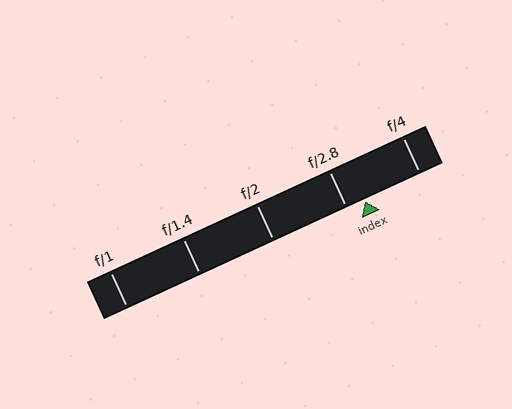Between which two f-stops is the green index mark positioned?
The index mark is between f/2.8 and f/4.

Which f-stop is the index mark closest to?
The index mark is closest to f/2.8.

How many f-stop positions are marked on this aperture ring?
There are 5 f-stop positions marked.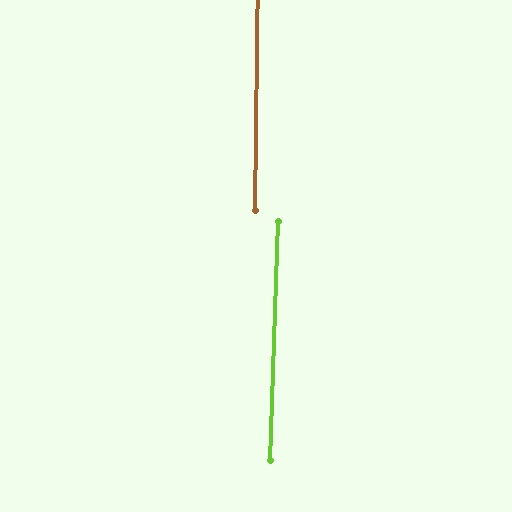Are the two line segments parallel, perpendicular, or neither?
Parallel — their directions differ by only 1.1°.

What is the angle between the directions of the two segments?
Approximately 1 degree.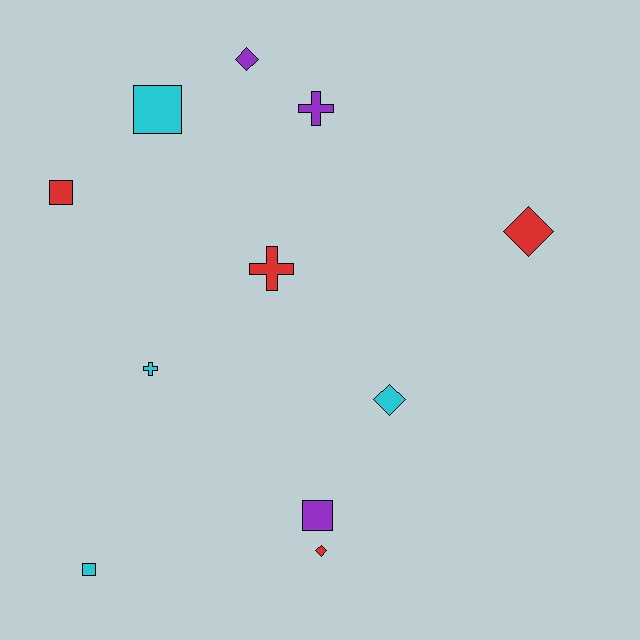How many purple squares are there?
There is 1 purple square.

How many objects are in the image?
There are 11 objects.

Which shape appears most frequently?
Diamond, with 4 objects.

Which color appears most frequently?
Red, with 4 objects.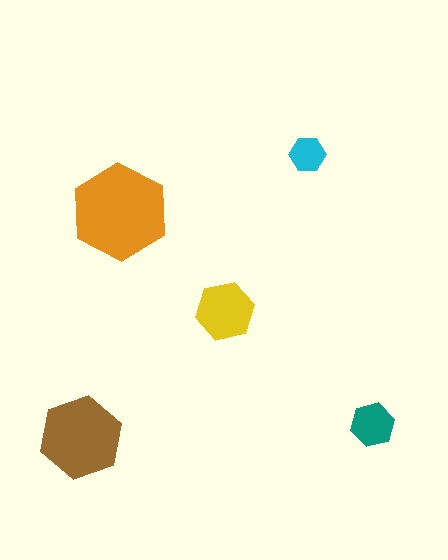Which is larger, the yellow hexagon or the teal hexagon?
The yellow one.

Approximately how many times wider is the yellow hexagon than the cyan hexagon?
About 1.5 times wider.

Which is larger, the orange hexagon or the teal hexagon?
The orange one.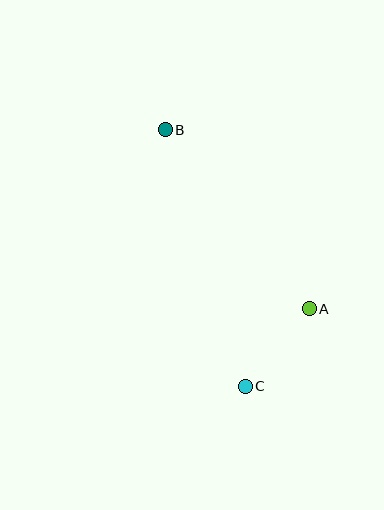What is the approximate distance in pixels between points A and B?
The distance between A and B is approximately 230 pixels.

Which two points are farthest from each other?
Points B and C are farthest from each other.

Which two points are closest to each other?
Points A and C are closest to each other.